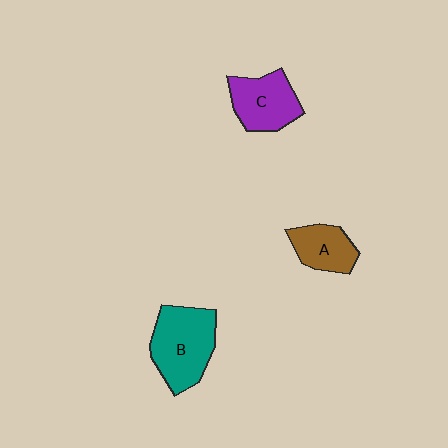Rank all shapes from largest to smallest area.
From largest to smallest: B (teal), C (purple), A (brown).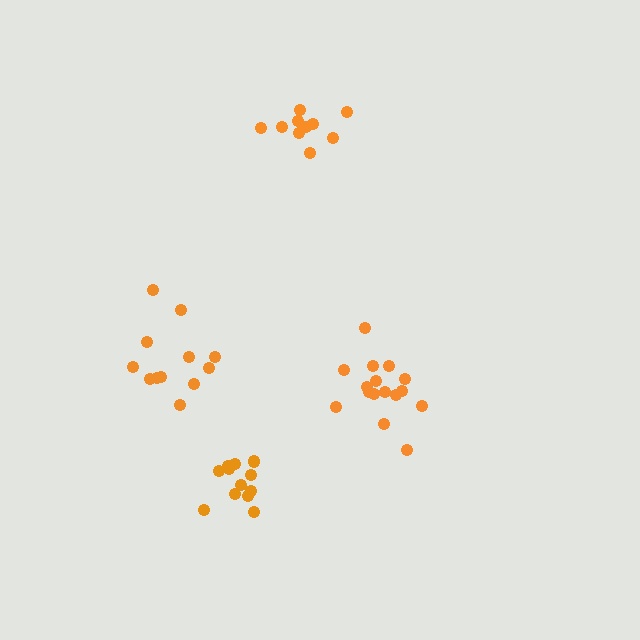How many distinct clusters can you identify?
There are 4 distinct clusters.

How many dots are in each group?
Group 1: 16 dots, Group 2: 10 dots, Group 3: 12 dots, Group 4: 12 dots (50 total).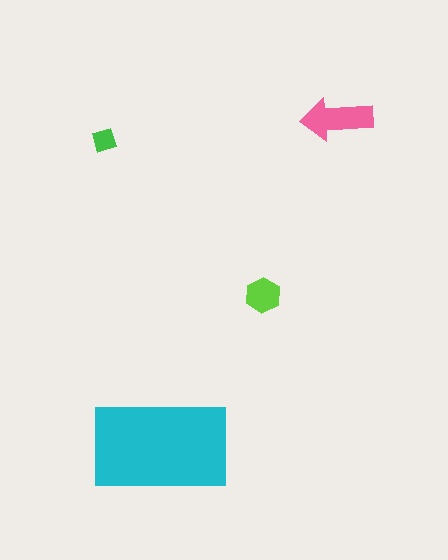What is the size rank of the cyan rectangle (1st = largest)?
1st.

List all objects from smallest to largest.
The green diamond, the lime hexagon, the pink arrow, the cyan rectangle.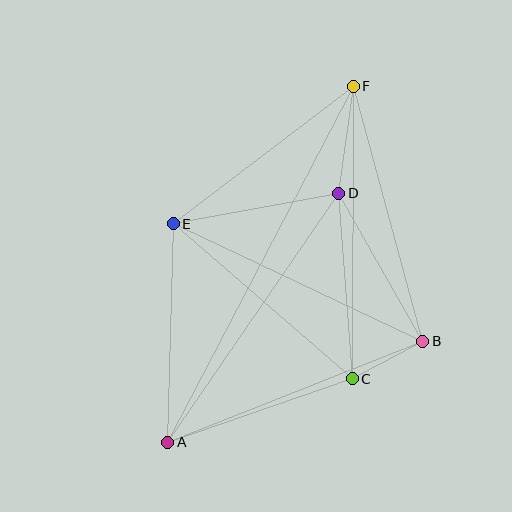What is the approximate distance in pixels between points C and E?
The distance between C and E is approximately 237 pixels.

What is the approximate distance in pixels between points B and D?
The distance between B and D is approximately 170 pixels.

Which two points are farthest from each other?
Points A and F are farthest from each other.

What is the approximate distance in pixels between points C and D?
The distance between C and D is approximately 186 pixels.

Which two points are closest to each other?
Points B and C are closest to each other.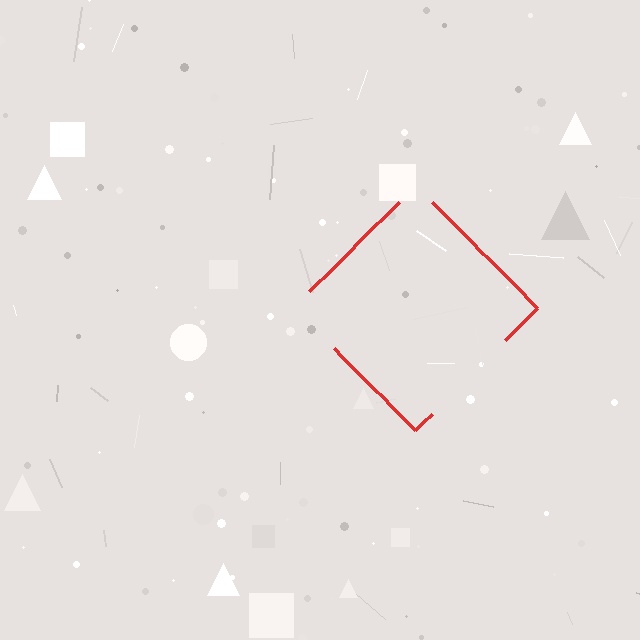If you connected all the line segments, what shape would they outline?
They would outline a diamond.